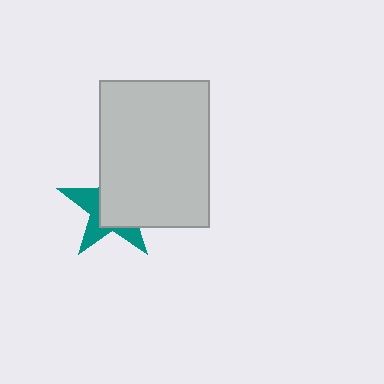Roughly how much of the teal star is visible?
A small part of it is visible (roughly 41%).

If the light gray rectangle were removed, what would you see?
You would see the complete teal star.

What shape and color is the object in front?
The object in front is a light gray rectangle.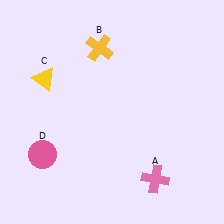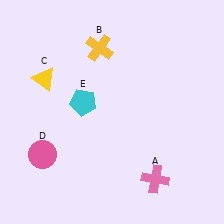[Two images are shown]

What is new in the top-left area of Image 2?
A cyan pentagon (E) was added in the top-left area of Image 2.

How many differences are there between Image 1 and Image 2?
There is 1 difference between the two images.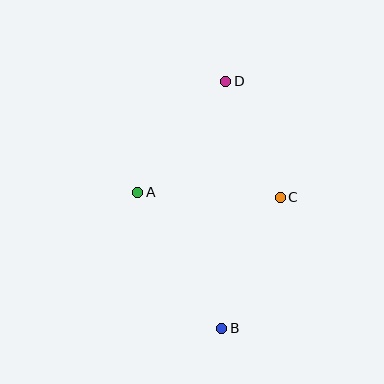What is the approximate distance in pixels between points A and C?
The distance between A and C is approximately 143 pixels.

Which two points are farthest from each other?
Points B and D are farthest from each other.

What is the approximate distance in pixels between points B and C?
The distance between B and C is approximately 144 pixels.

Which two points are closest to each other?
Points C and D are closest to each other.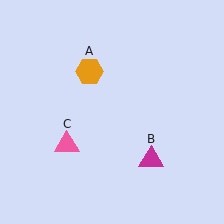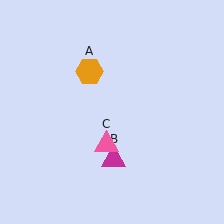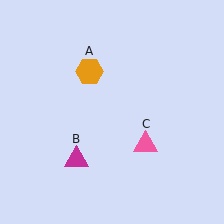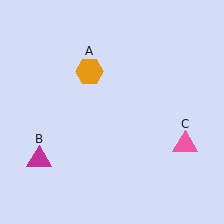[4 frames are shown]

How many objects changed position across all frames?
2 objects changed position: magenta triangle (object B), pink triangle (object C).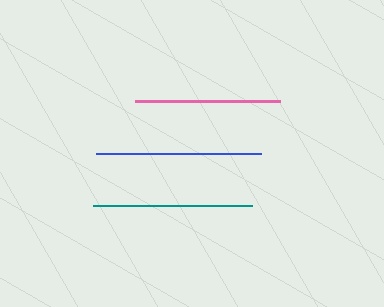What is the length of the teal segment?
The teal segment is approximately 158 pixels long.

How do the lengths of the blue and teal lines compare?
The blue and teal lines are approximately the same length.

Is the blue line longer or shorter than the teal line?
The blue line is longer than the teal line.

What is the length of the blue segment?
The blue segment is approximately 165 pixels long.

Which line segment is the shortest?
The pink line is the shortest at approximately 145 pixels.